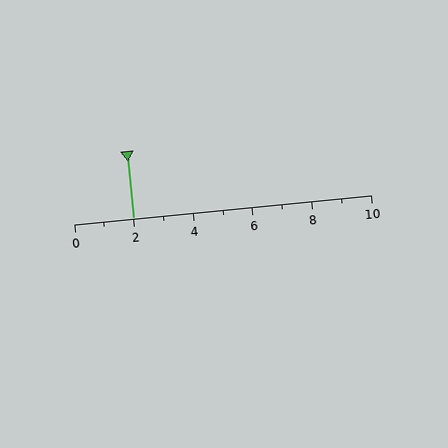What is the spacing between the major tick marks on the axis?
The major ticks are spaced 2 apart.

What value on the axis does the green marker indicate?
The marker indicates approximately 2.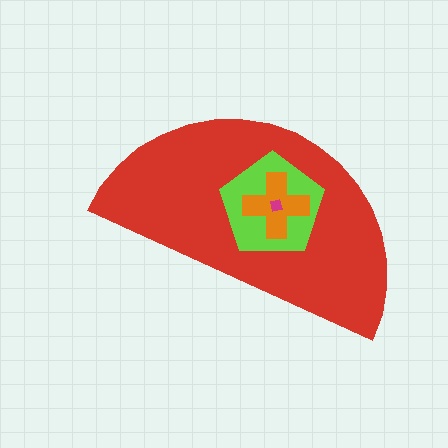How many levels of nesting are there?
4.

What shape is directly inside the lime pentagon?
The orange cross.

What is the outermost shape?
The red semicircle.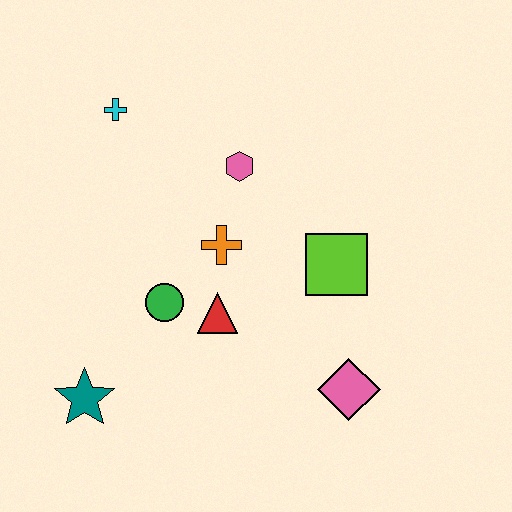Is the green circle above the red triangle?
Yes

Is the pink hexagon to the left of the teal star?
No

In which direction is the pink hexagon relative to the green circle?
The pink hexagon is above the green circle.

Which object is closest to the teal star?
The green circle is closest to the teal star.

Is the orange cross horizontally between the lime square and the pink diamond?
No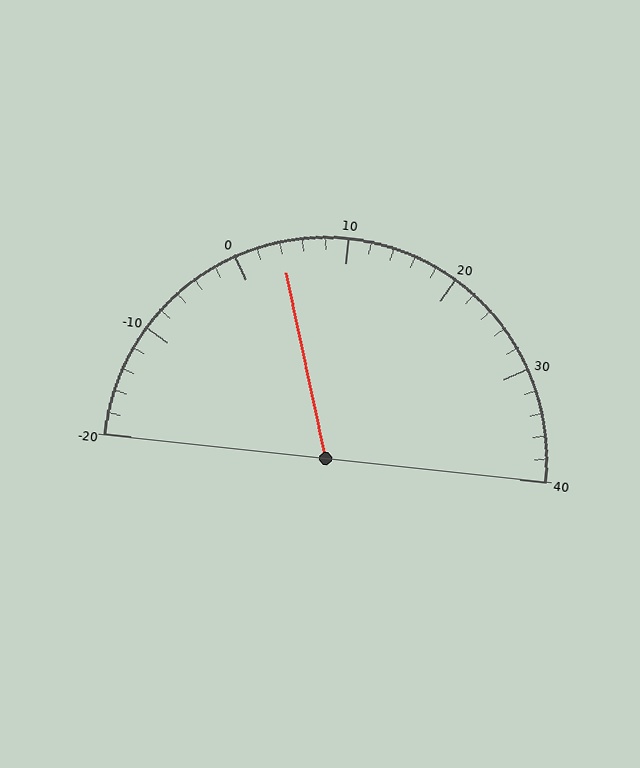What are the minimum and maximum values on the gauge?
The gauge ranges from -20 to 40.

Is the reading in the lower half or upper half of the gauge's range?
The reading is in the lower half of the range (-20 to 40).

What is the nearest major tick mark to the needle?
The nearest major tick mark is 0.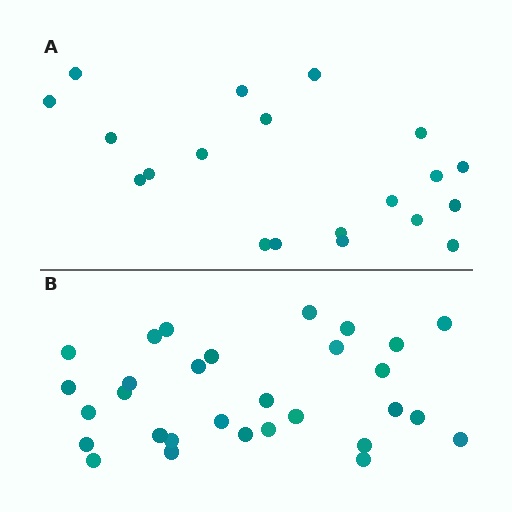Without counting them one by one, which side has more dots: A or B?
Region B (the bottom region) has more dots.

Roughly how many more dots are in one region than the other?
Region B has roughly 10 or so more dots than region A.